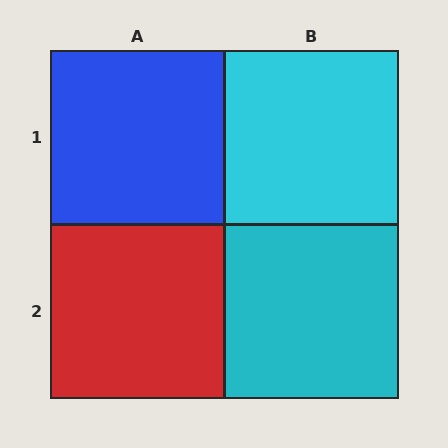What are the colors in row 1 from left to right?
Blue, cyan.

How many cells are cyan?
2 cells are cyan.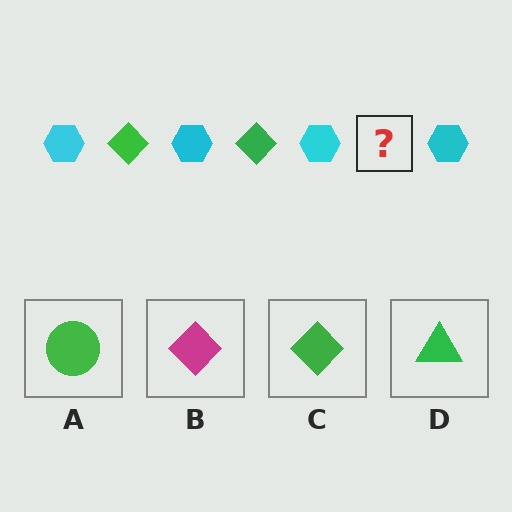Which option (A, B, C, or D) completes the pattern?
C.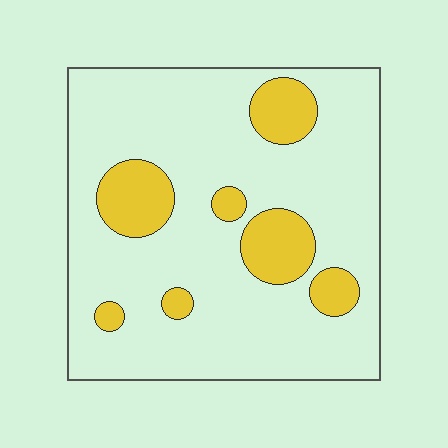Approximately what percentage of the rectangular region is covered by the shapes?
Approximately 20%.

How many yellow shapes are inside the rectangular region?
7.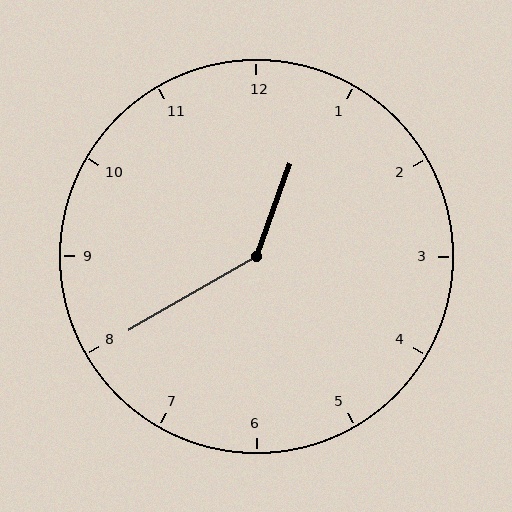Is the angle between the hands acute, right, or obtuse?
It is obtuse.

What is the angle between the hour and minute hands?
Approximately 140 degrees.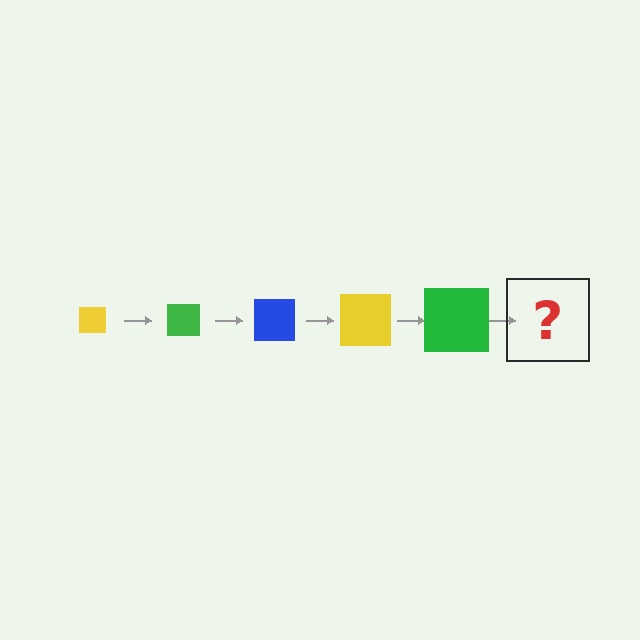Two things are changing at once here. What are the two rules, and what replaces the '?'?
The two rules are that the square grows larger each step and the color cycles through yellow, green, and blue. The '?' should be a blue square, larger than the previous one.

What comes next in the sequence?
The next element should be a blue square, larger than the previous one.